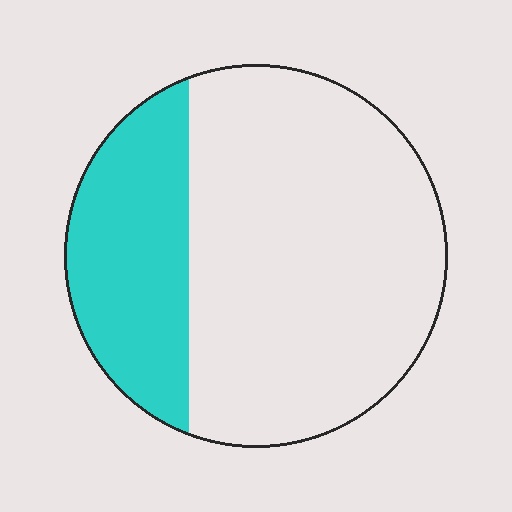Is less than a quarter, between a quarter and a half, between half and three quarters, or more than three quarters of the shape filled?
Between a quarter and a half.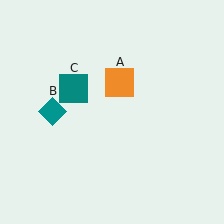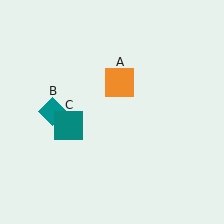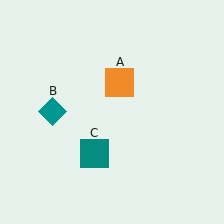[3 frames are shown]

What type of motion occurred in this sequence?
The teal square (object C) rotated counterclockwise around the center of the scene.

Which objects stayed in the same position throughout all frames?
Orange square (object A) and teal diamond (object B) remained stationary.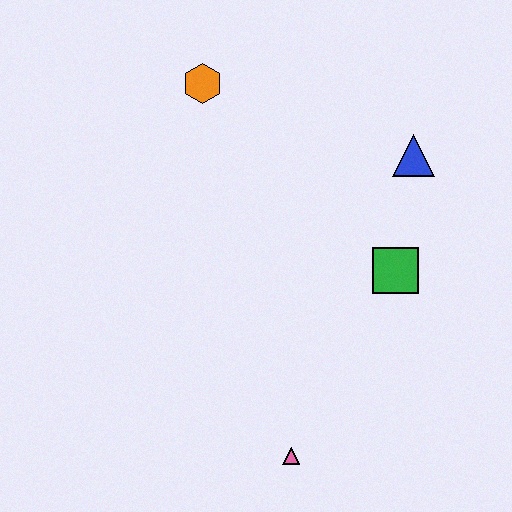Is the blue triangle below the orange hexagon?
Yes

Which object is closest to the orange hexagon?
The blue triangle is closest to the orange hexagon.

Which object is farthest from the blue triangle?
The pink triangle is farthest from the blue triangle.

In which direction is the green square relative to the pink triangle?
The green square is above the pink triangle.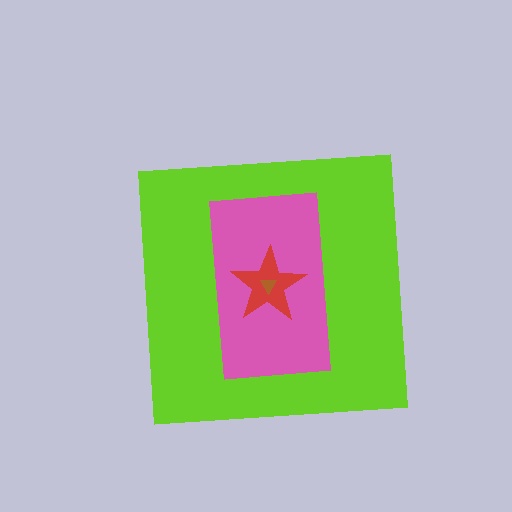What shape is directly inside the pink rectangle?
The red star.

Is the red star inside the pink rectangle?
Yes.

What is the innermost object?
The brown triangle.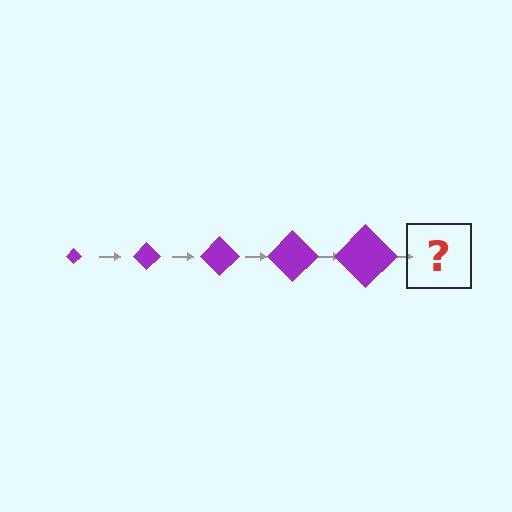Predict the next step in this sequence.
The next step is a purple diamond, larger than the previous one.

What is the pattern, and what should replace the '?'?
The pattern is that the diamond gets progressively larger each step. The '?' should be a purple diamond, larger than the previous one.